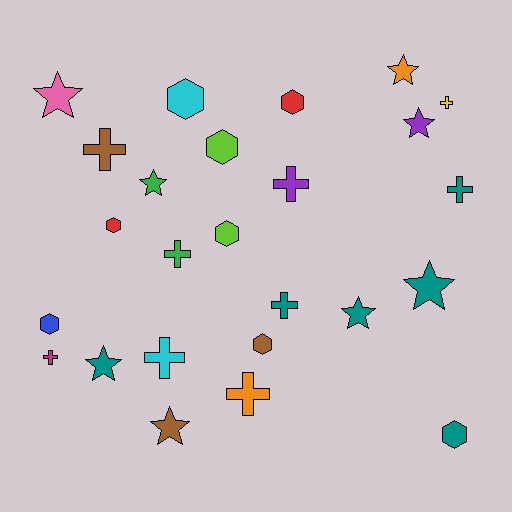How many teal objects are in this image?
There are 6 teal objects.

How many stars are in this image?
There are 8 stars.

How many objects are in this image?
There are 25 objects.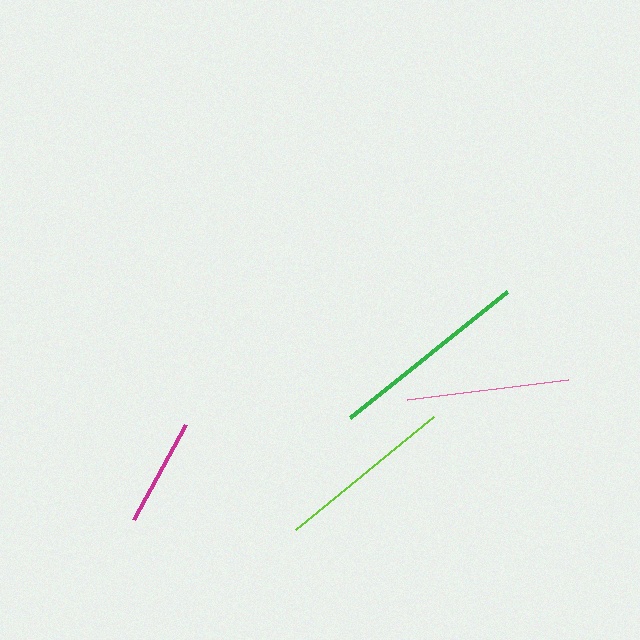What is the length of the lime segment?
The lime segment is approximately 178 pixels long.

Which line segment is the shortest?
The magenta line is the shortest at approximately 108 pixels.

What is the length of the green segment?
The green segment is approximately 202 pixels long.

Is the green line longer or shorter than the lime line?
The green line is longer than the lime line.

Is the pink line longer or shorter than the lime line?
The lime line is longer than the pink line.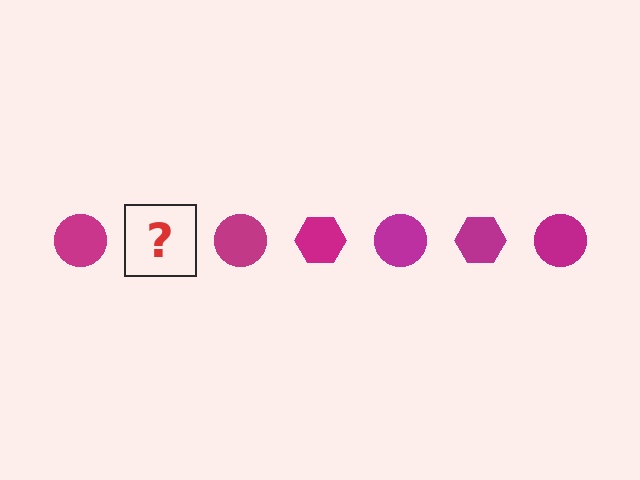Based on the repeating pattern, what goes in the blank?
The blank should be a magenta hexagon.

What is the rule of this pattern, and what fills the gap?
The rule is that the pattern cycles through circle, hexagon shapes in magenta. The gap should be filled with a magenta hexagon.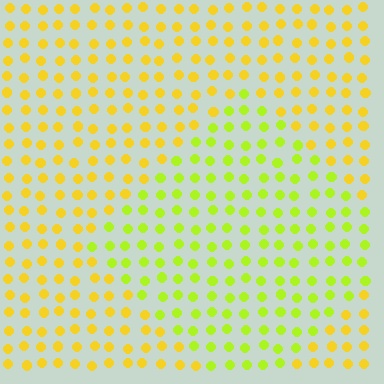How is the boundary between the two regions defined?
The boundary is defined purely by a slight shift in hue (about 31 degrees). Spacing, size, and orientation are identical on both sides.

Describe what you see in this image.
The image is filled with small yellow elements in a uniform arrangement. A diamond-shaped region is visible where the elements are tinted to a slightly different hue, forming a subtle color boundary.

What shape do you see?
I see a diamond.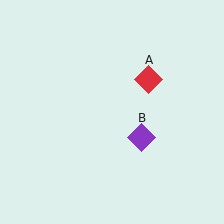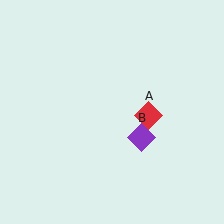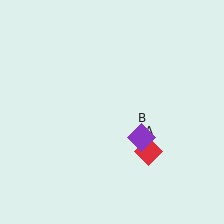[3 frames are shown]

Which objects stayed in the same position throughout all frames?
Purple diamond (object B) remained stationary.